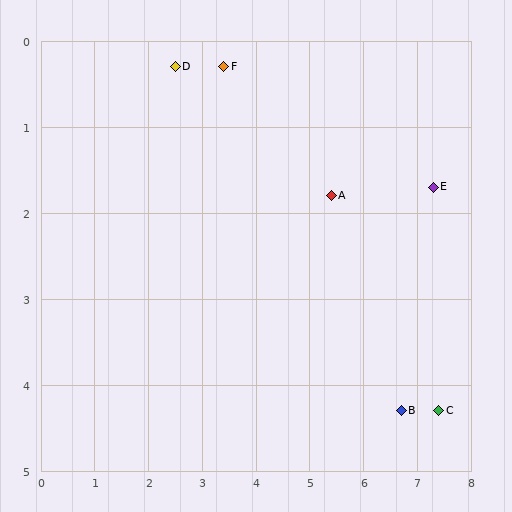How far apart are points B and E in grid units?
Points B and E are about 2.7 grid units apart.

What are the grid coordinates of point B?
Point B is at approximately (6.7, 4.3).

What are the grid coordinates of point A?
Point A is at approximately (5.4, 1.8).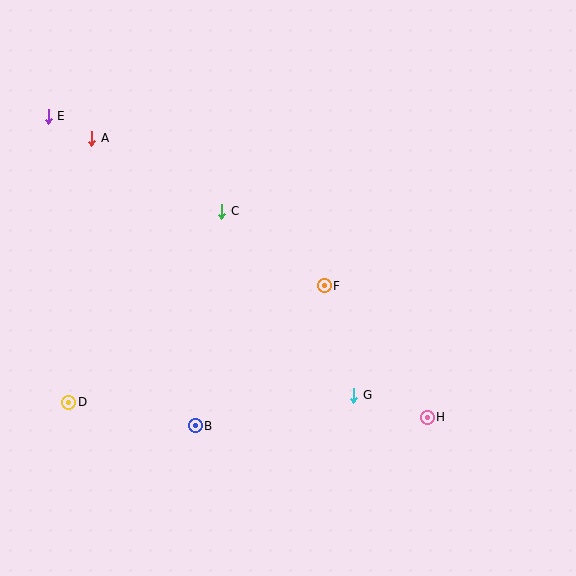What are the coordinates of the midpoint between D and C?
The midpoint between D and C is at (145, 307).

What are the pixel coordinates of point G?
Point G is at (354, 395).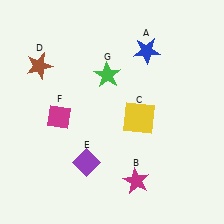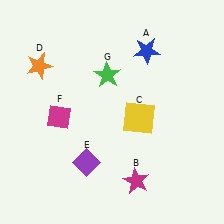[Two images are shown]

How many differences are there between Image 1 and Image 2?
There is 1 difference between the two images.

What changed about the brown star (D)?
In Image 1, D is brown. In Image 2, it changed to orange.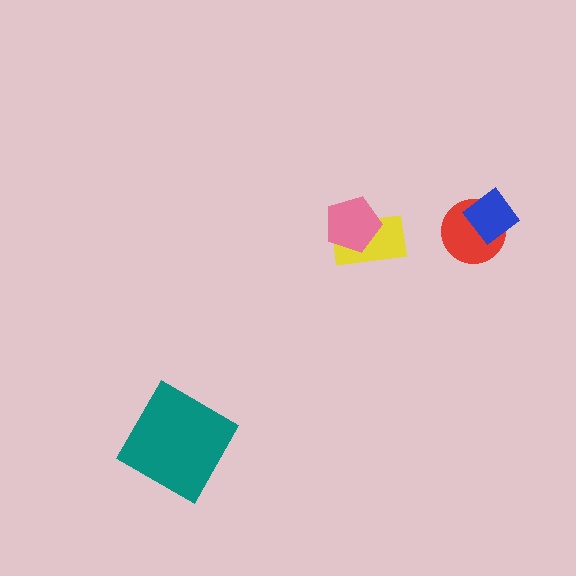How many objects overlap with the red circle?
1 object overlaps with the red circle.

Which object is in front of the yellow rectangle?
The pink pentagon is in front of the yellow rectangle.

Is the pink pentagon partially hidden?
No, no other shape covers it.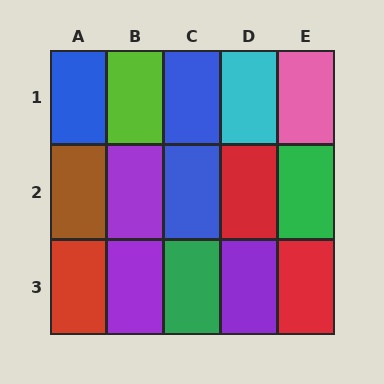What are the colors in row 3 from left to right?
Red, purple, green, purple, red.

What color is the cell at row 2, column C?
Blue.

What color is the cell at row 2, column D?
Red.